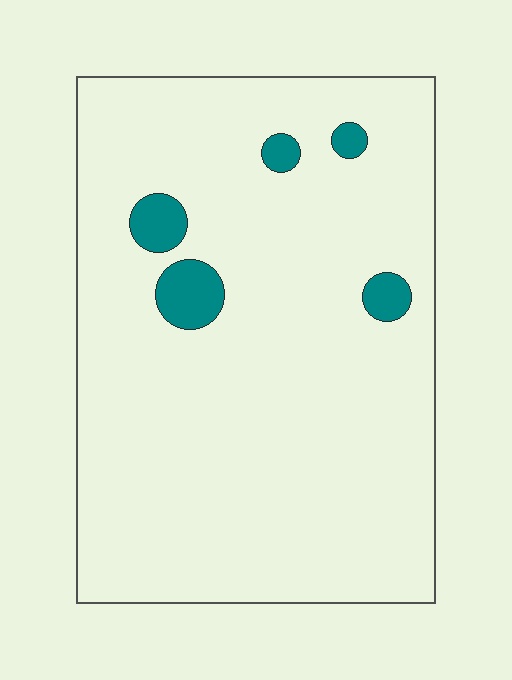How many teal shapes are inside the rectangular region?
5.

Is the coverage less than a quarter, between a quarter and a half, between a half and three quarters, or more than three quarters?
Less than a quarter.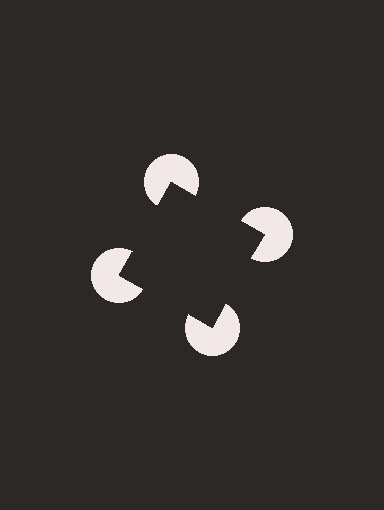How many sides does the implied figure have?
4 sides.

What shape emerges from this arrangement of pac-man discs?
An illusory square — its edges are inferred from the aligned wedge cuts in the pac-man discs, not physically drawn.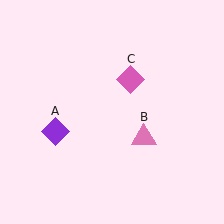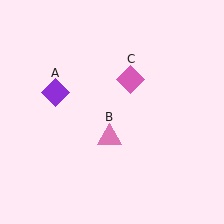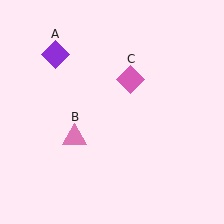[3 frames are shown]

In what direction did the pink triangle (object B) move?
The pink triangle (object B) moved left.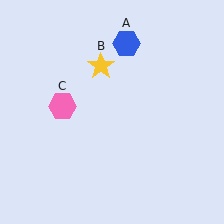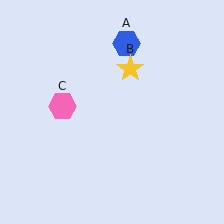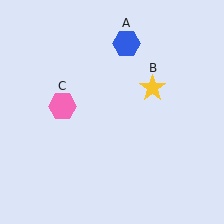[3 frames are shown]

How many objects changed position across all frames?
1 object changed position: yellow star (object B).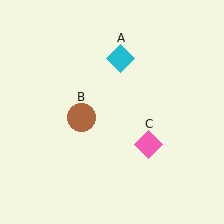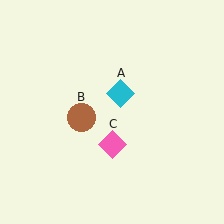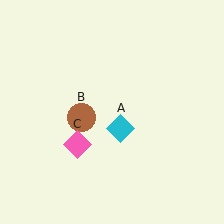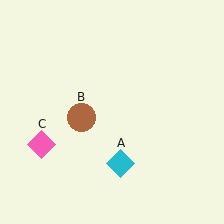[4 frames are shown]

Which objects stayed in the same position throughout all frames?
Brown circle (object B) remained stationary.